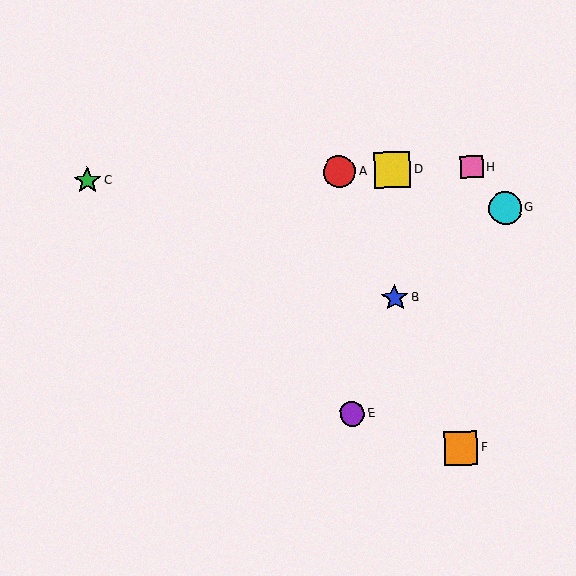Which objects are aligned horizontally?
Objects A, C, D, H are aligned horizontally.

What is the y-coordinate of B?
Object B is at y≈298.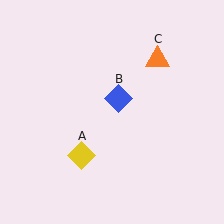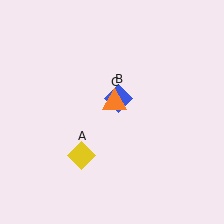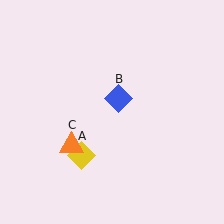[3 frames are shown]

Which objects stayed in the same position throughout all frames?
Yellow diamond (object A) and blue diamond (object B) remained stationary.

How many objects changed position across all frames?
1 object changed position: orange triangle (object C).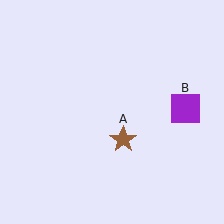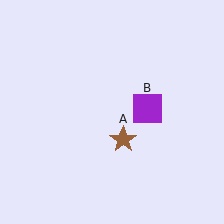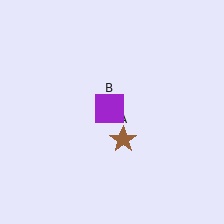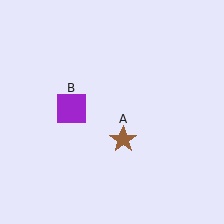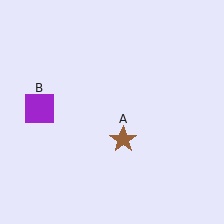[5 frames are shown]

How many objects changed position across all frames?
1 object changed position: purple square (object B).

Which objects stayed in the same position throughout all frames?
Brown star (object A) remained stationary.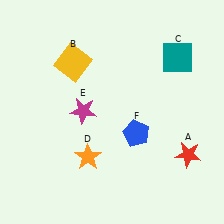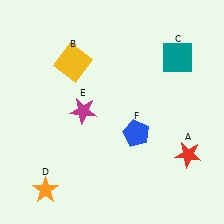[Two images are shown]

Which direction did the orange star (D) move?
The orange star (D) moved left.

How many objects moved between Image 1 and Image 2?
1 object moved between the two images.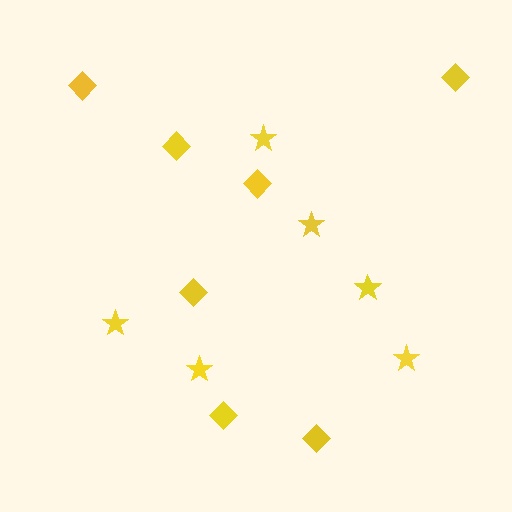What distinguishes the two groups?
There are 2 groups: one group of stars (6) and one group of diamonds (7).